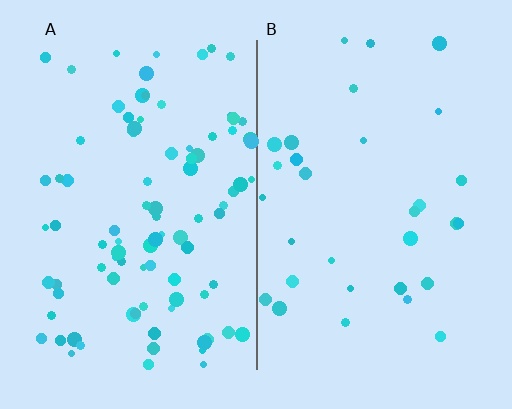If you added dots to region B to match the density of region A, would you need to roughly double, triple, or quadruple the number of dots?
Approximately triple.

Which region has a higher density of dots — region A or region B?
A (the left).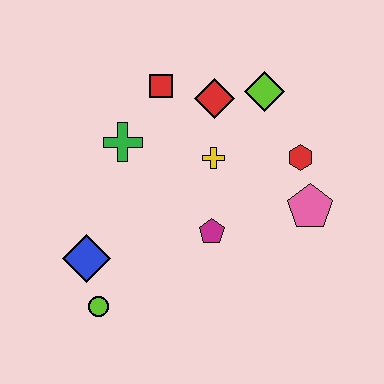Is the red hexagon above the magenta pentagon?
Yes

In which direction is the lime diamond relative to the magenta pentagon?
The lime diamond is above the magenta pentagon.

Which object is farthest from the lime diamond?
The lime circle is farthest from the lime diamond.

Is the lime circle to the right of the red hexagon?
No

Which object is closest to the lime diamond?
The red diamond is closest to the lime diamond.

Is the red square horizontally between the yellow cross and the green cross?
Yes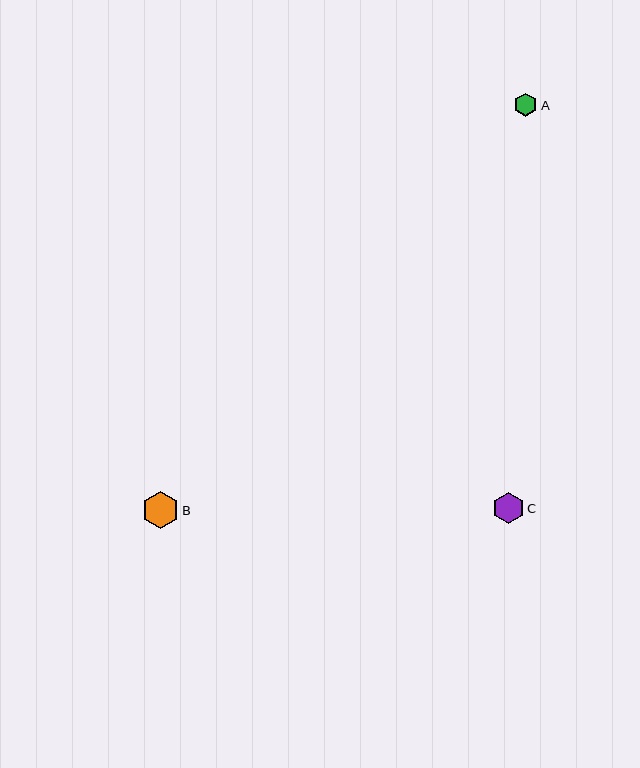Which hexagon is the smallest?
Hexagon A is the smallest with a size of approximately 23 pixels.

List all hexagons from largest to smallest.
From largest to smallest: B, C, A.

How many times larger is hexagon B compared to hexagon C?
Hexagon B is approximately 1.2 times the size of hexagon C.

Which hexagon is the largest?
Hexagon B is the largest with a size of approximately 37 pixels.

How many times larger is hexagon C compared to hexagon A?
Hexagon C is approximately 1.4 times the size of hexagon A.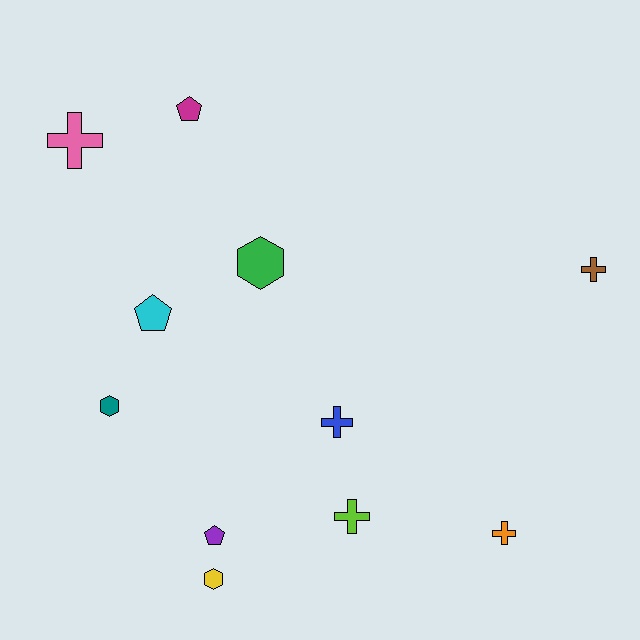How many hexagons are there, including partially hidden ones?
There are 3 hexagons.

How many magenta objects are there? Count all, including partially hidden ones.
There is 1 magenta object.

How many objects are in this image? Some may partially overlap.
There are 11 objects.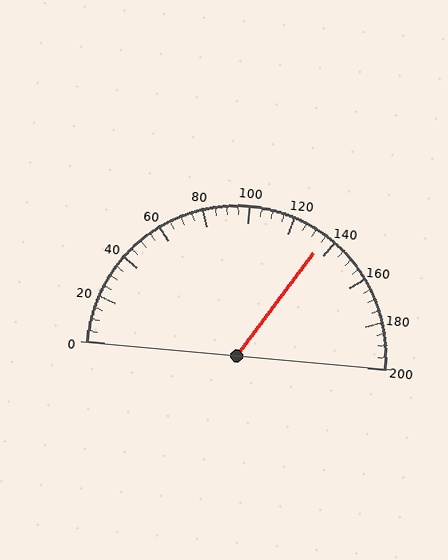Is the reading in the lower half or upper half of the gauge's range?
The reading is in the upper half of the range (0 to 200).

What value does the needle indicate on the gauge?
The needle indicates approximately 135.